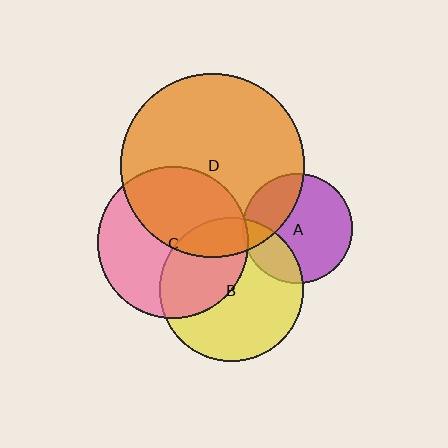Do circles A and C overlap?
Yes.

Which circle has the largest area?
Circle D (orange).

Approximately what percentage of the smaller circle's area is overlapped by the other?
Approximately 5%.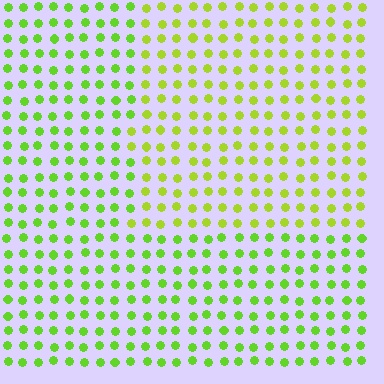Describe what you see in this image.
The image is filled with small lime elements in a uniform arrangement. A rectangle-shaped region is visible where the elements are tinted to a slightly different hue, forming a subtle color boundary.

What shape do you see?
I see a rectangle.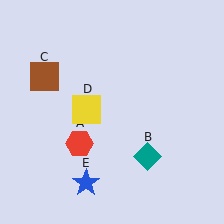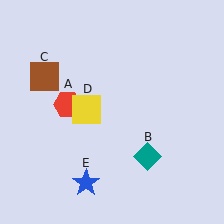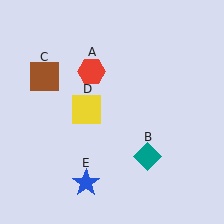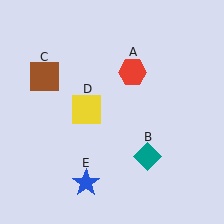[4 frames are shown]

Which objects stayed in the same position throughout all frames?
Teal diamond (object B) and brown square (object C) and yellow square (object D) and blue star (object E) remained stationary.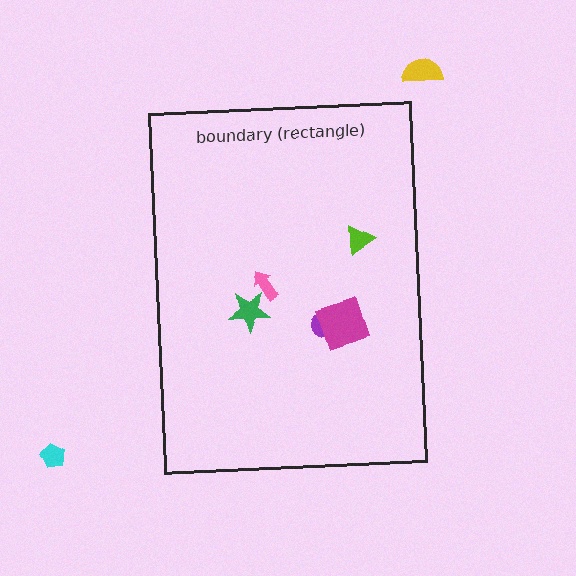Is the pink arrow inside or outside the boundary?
Inside.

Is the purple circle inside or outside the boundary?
Inside.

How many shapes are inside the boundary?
5 inside, 2 outside.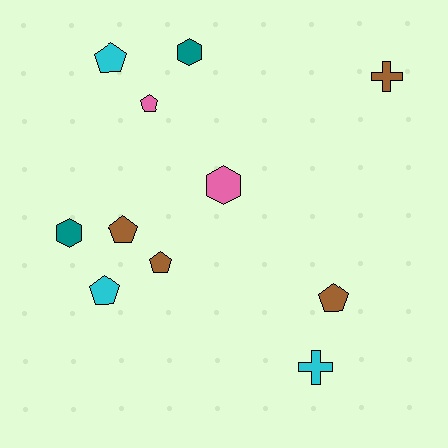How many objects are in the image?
There are 11 objects.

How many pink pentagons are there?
There is 1 pink pentagon.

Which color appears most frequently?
Brown, with 4 objects.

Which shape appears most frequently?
Pentagon, with 6 objects.